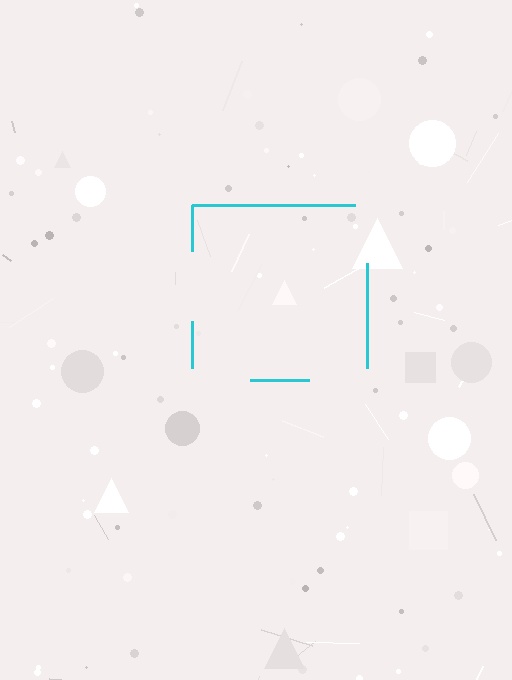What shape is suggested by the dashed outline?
The dashed outline suggests a square.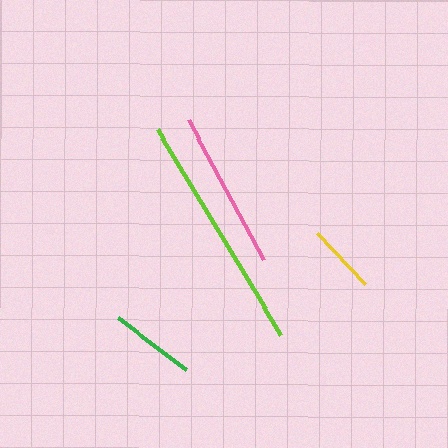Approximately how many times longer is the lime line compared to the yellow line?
The lime line is approximately 3.5 times the length of the yellow line.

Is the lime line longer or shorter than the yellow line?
The lime line is longer than the yellow line.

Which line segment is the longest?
The lime line is the longest at approximately 241 pixels.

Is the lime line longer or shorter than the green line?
The lime line is longer than the green line.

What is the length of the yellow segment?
The yellow segment is approximately 69 pixels long.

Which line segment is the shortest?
The yellow line is the shortest at approximately 69 pixels.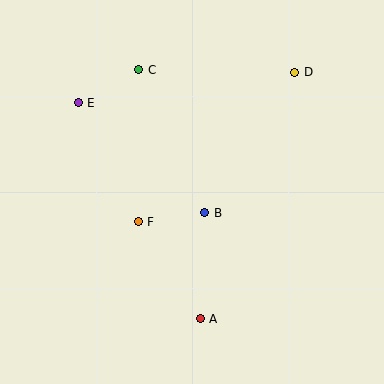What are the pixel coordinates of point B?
Point B is at (205, 213).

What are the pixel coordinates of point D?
Point D is at (295, 72).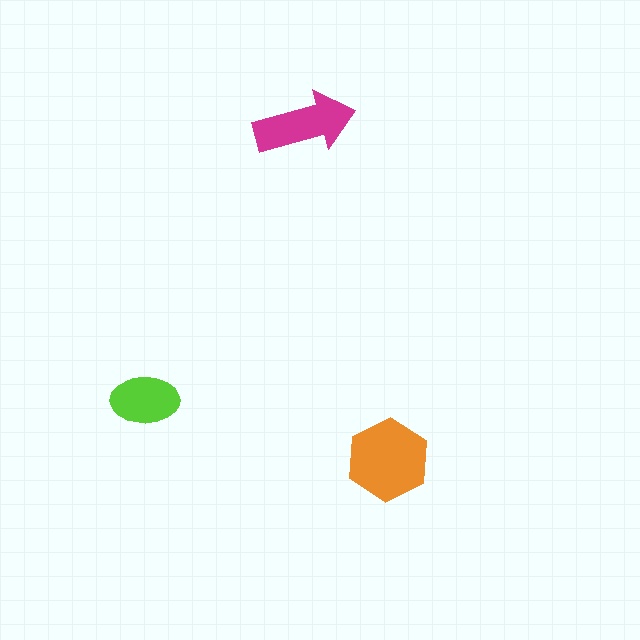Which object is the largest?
The orange hexagon.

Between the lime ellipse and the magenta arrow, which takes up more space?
The magenta arrow.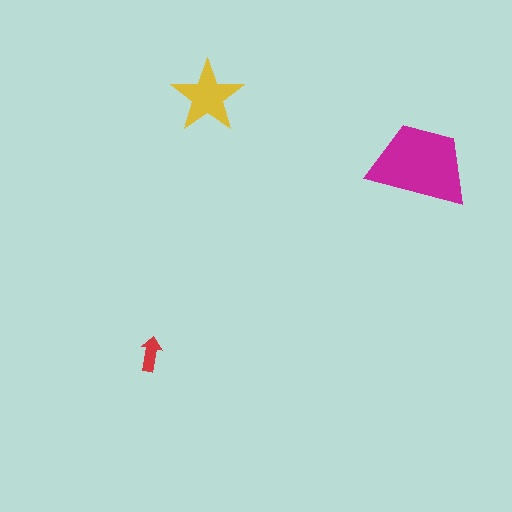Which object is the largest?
The magenta trapezoid.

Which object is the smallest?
The red arrow.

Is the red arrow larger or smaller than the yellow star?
Smaller.